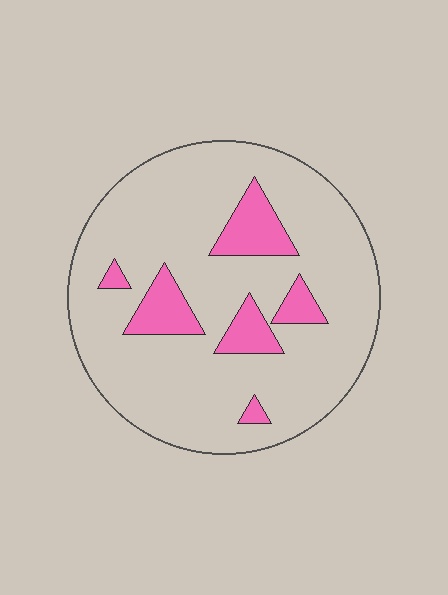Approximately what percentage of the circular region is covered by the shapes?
Approximately 15%.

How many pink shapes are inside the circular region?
6.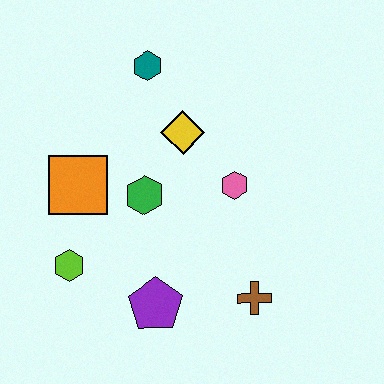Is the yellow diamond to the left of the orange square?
No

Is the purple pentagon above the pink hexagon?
No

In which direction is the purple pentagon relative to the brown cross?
The purple pentagon is to the left of the brown cross.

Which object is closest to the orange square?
The green hexagon is closest to the orange square.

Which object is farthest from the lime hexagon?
The teal hexagon is farthest from the lime hexagon.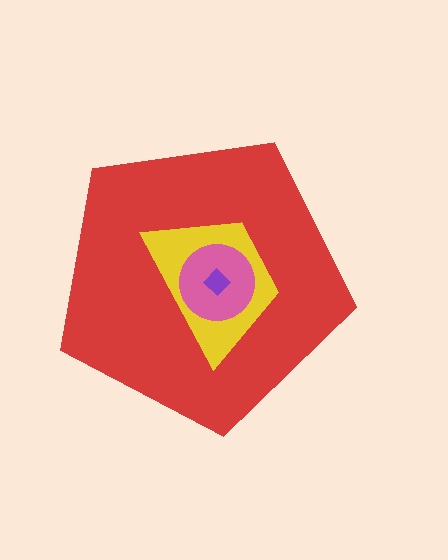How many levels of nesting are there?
4.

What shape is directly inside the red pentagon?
The yellow trapezoid.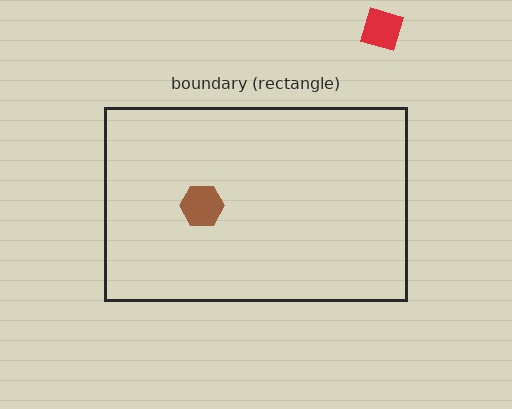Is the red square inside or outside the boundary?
Outside.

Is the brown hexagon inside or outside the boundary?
Inside.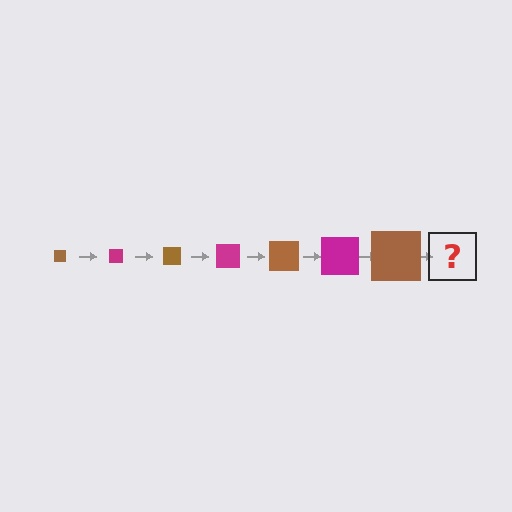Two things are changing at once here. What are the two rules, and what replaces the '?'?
The two rules are that the square grows larger each step and the color cycles through brown and magenta. The '?' should be a magenta square, larger than the previous one.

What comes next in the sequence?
The next element should be a magenta square, larger than the previous one.